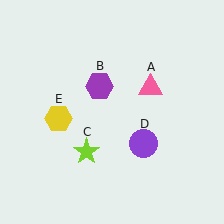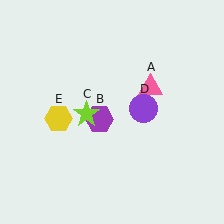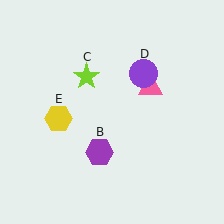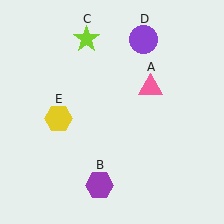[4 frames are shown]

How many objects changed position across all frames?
3 objects changed position: purple hexagon (object B), lime star (object C), purple circle (object D).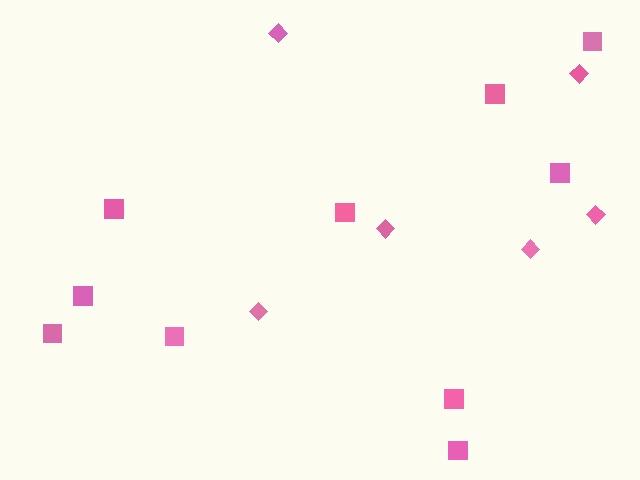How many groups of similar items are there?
There are 2 groups: one group of diamonds (6) and one group of squares (10).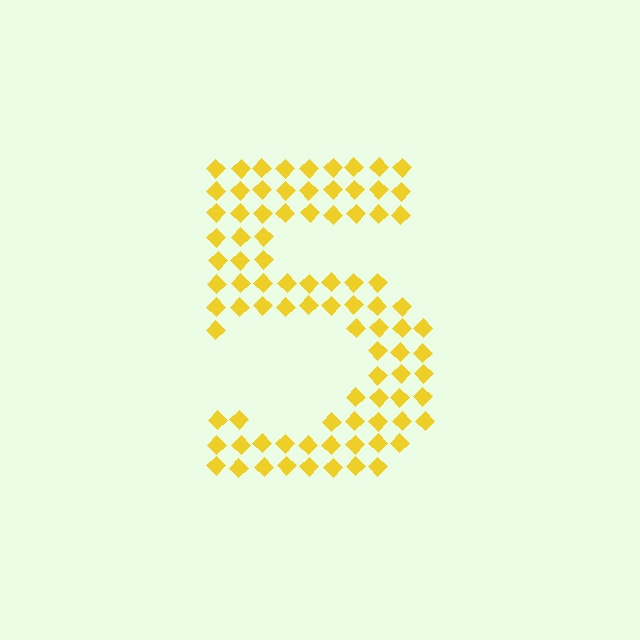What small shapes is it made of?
It is made of small diamonds.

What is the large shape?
The large shape is the digit 5.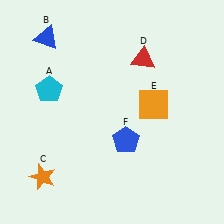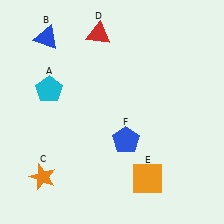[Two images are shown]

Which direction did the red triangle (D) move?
The red triangle (D) moved left.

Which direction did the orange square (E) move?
The orange square (E) moved down.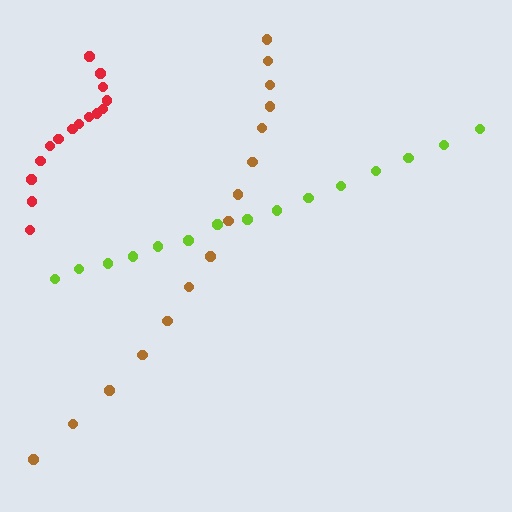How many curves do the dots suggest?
There are 3 distinct paths.